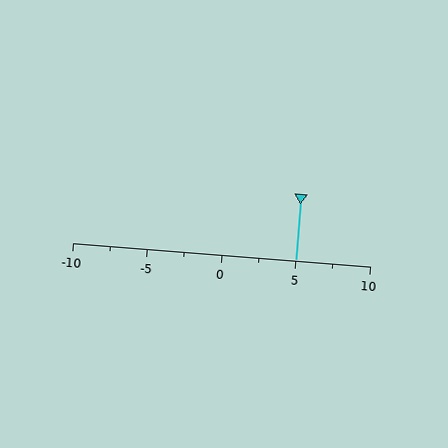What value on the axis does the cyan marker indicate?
The marker indicates approximately 5.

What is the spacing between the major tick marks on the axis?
The major ticks are spaced 5 apart.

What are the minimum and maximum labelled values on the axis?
The axis runs from -10 to 10.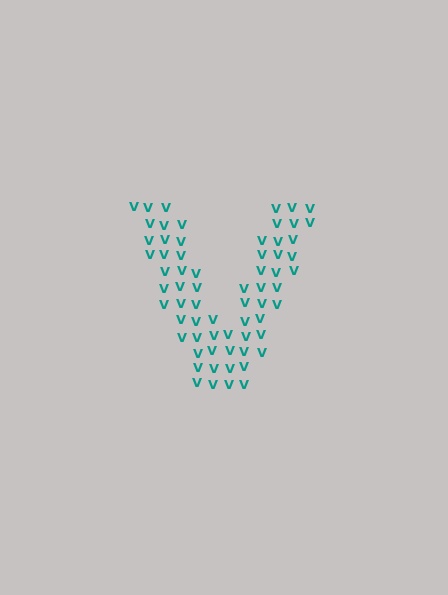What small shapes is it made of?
It is made of small letter V's.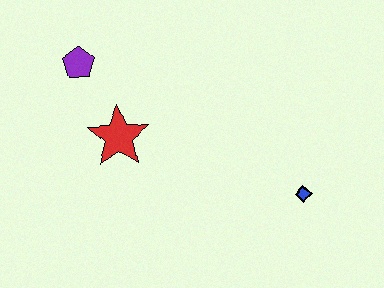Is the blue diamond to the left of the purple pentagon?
No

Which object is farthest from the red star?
The blue diamond is farthest from the red star.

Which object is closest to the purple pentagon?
The red star is closest to the purple pentagon.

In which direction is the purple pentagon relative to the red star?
The purple pentagon is above the red star.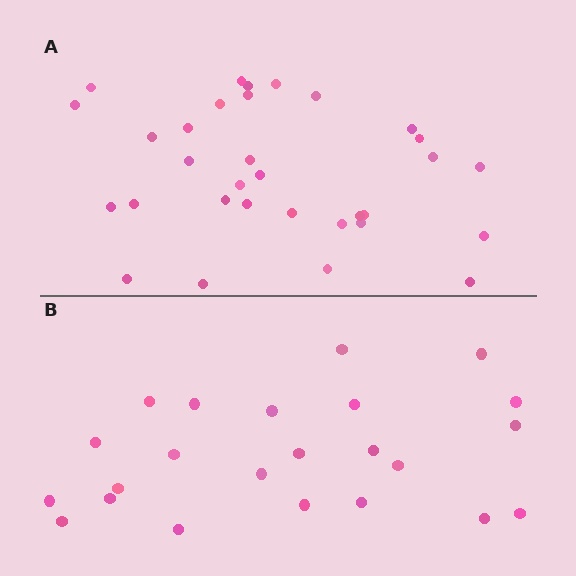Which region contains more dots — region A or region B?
Region A (the top region) has more dots.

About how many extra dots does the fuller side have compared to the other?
Region A has roughly 8 or so more dots than region B.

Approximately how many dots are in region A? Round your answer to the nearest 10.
About 30 dots. (The exact count is 32, which rounds to 30.)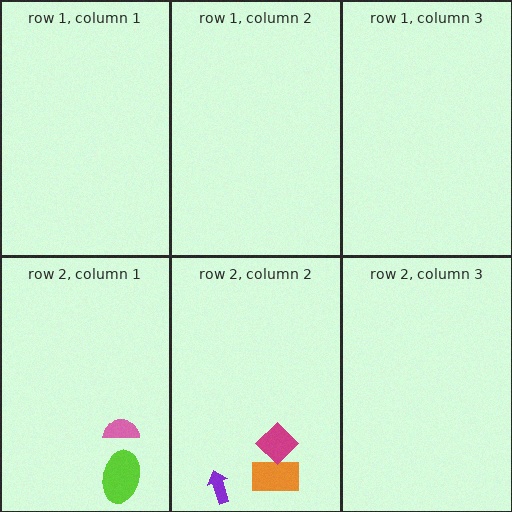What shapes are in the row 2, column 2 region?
The orange rectangle, the purple arrow, the magenta diamond.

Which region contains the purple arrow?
The row 2, column 2 region.